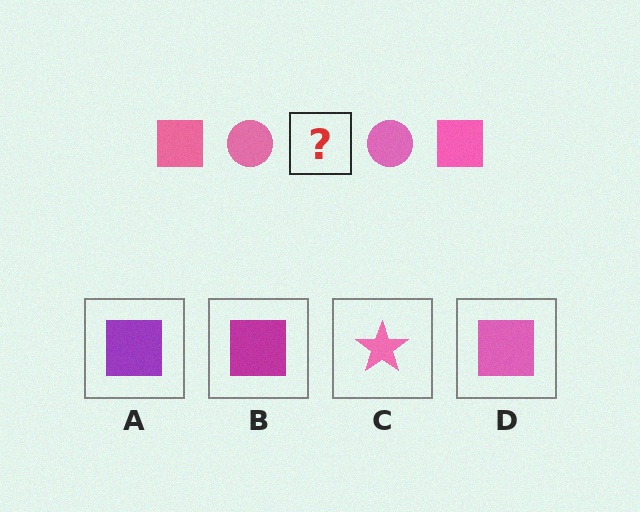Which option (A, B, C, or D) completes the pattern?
D.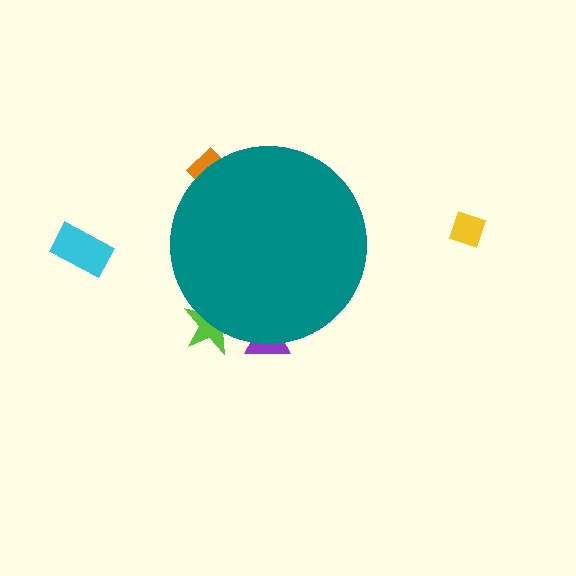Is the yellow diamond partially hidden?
No, the yellow diamond is fully visible.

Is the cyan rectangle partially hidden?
No, the cyan rectangle is fully visible.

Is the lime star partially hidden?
Yes, the lime star is partially hidden behind the teal circle.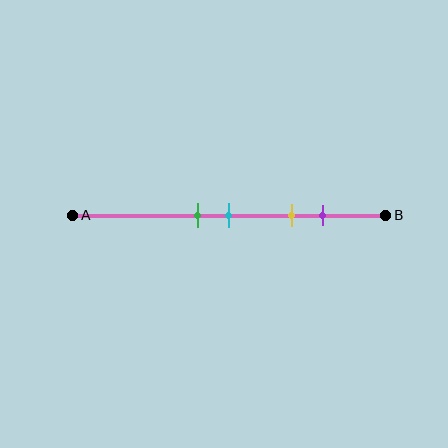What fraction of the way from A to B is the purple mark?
The purple mark is approximately 80% (0.8) of the way from A to B.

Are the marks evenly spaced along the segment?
No, the marks are not evenly spaced.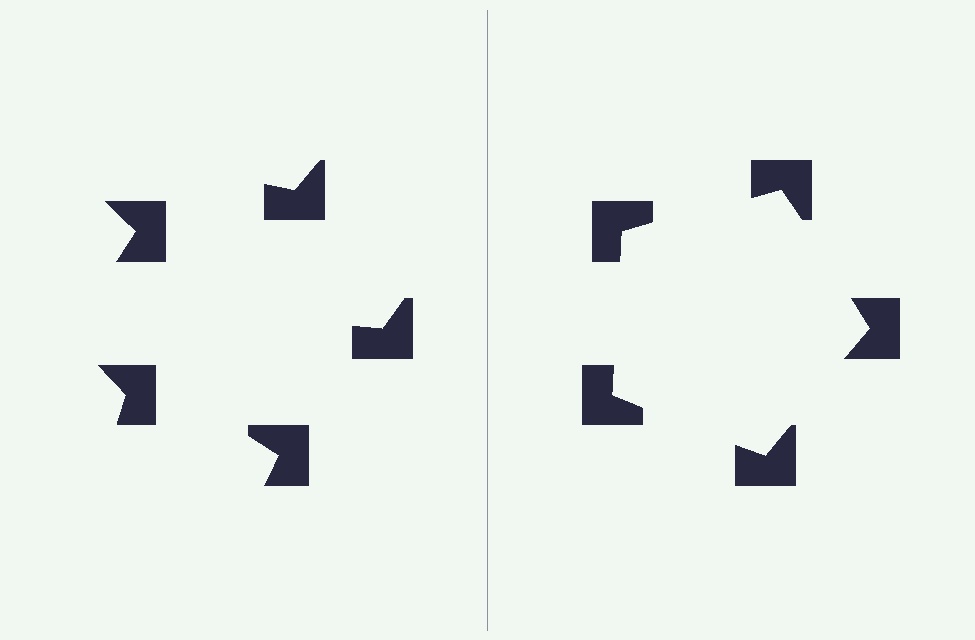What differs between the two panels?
The notched squares are positioned identically on both sides; only the wedge orientations differ. On the right they align to a pentagon; on the left they are misaligned.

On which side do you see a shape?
An illusory pentagon appears on the right side. On the left side the wedge cuts are rotated, so no coherent shape forms.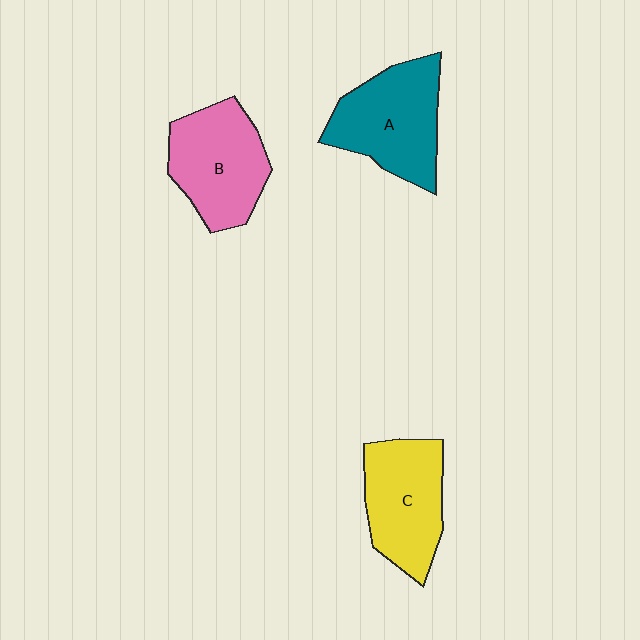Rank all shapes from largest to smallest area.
From largest to smallest: A (teal), B (pink), C (yellow).